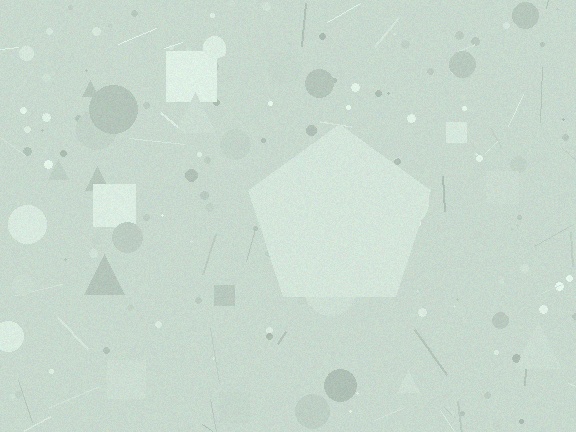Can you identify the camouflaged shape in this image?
The camouflaged shape is a pentagon.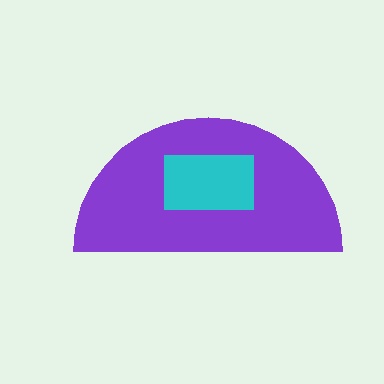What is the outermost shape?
The purple semicircle.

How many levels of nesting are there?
2.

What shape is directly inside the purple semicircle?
The cyan rectangle.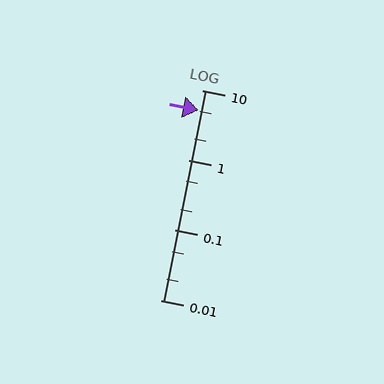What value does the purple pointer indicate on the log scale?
The pointer indicates approximately 5.1.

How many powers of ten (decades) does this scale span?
The scale spans 3 decades, from 0.01 to 10.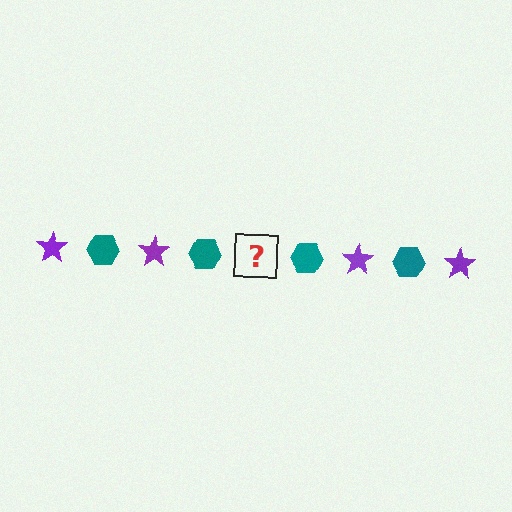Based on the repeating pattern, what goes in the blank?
The blank should be a purple star.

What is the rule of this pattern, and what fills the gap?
The rule is that the pattern alternates between purple star and teal hexagon. The gap should be filled with a purple star.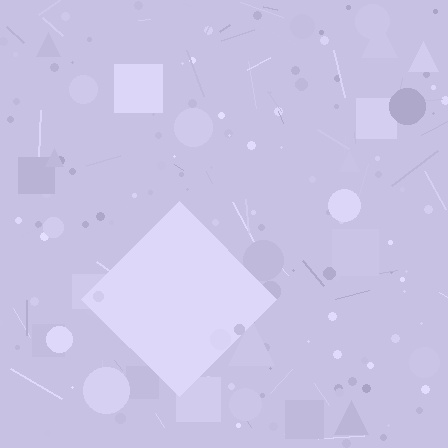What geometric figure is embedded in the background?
A diamond is embedded in the background.